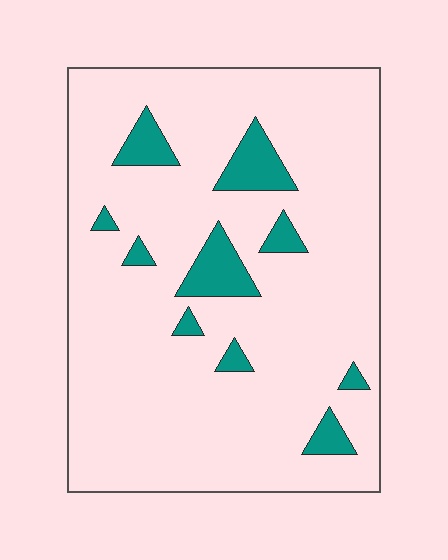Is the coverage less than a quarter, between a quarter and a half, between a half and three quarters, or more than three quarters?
Less than a quarter.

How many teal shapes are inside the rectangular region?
10.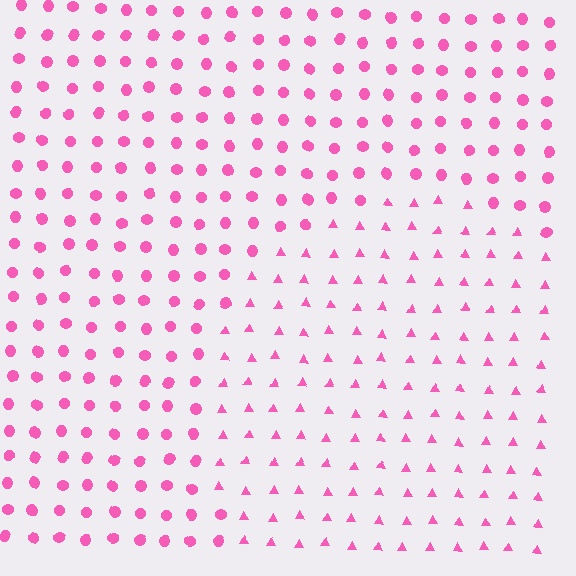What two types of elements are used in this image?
The image uses triangles inside the circle region and circles outside it.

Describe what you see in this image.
The image is filled with small pink elements arranged in a uniform grid. A circle-shaped region contains triangles, while the surrounding area contains circles. The boundary is defined purely by the change in element shape.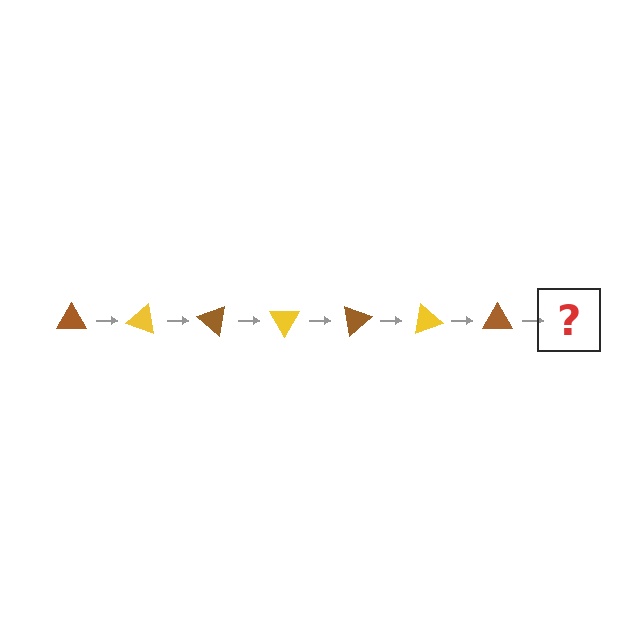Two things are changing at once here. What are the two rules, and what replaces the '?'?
The two rules are that it rotates 20 degrees each step and the color cycles through brown and yellow. The '?' should be a yellow triangle, rotated 140 degrees from the start.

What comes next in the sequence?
The next element should be a yellow triangle, rotated 140 degrees from the start.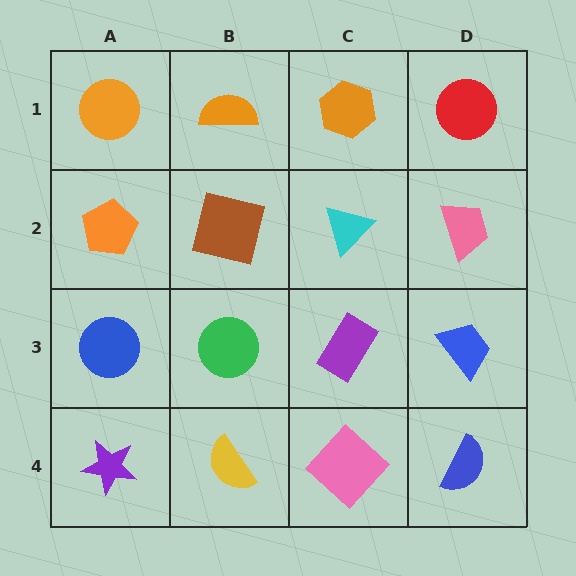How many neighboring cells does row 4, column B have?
3.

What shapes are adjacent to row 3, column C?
A cyan triangle (row 2, column C), a pink diamond (row 4, column C), a green circle (row 3, column B), a blue trapezoid (row 3, column D).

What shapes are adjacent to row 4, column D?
A blue trapezoid (row 3, column D), a pink diamond (row 4, column C).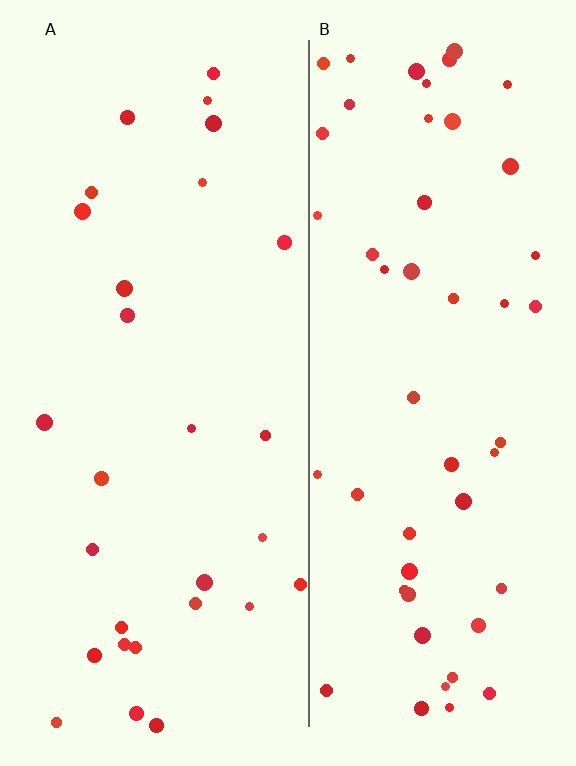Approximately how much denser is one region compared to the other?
Approximately 1.8× — region B over region A.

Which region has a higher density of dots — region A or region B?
B (the right).